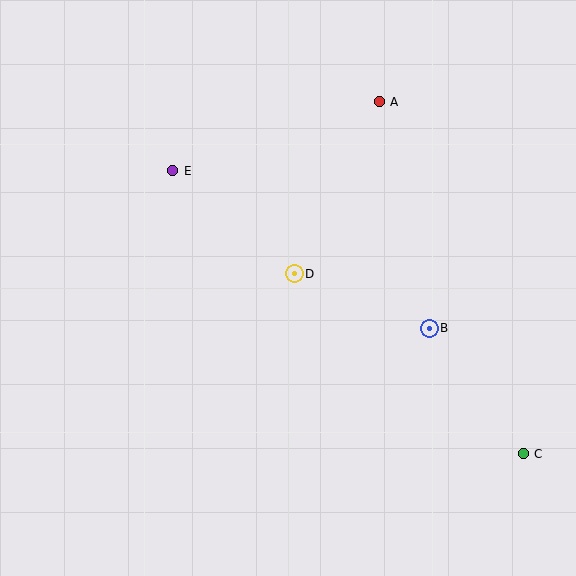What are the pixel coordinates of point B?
Point B is at (429, 328).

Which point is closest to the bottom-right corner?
Point C is closest to the bottom-right corner.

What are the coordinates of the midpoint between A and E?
The midpoint between A and E is at (276, 136).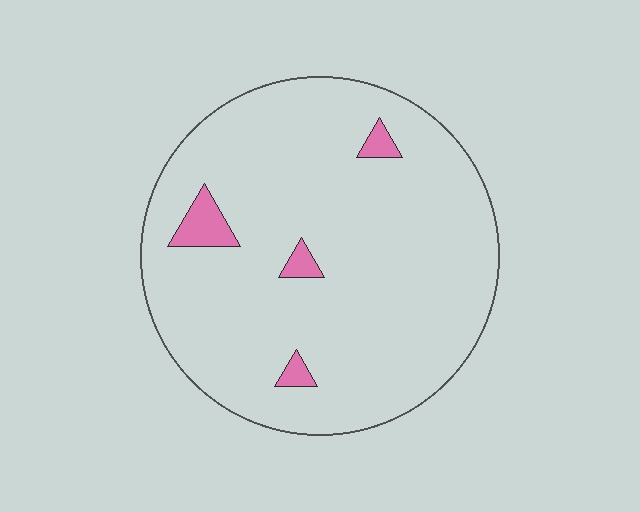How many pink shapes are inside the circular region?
4.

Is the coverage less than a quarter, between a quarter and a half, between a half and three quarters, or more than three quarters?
Less than a quarter.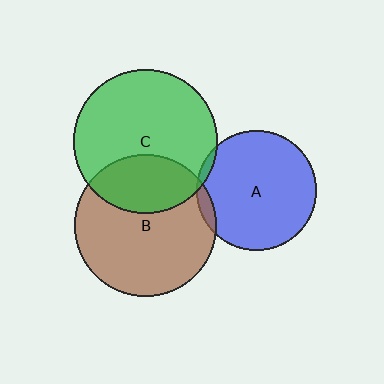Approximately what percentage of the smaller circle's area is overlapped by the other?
Approximately 5%.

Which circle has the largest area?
Circle C (green).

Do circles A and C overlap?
Yes.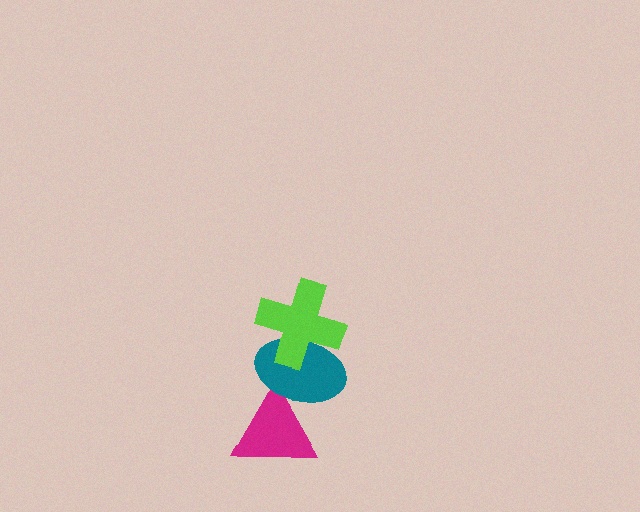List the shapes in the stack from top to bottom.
From top to bottom: the lime cross, the teal ellipse, the magenta triangle.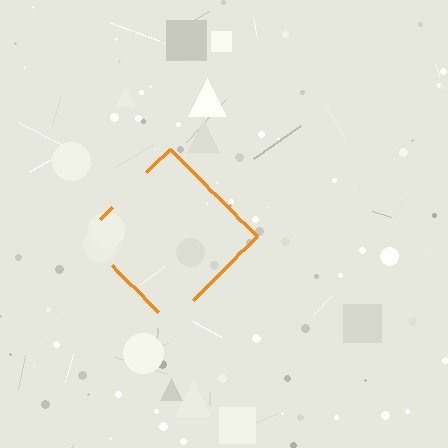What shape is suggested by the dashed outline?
The dashed outline suggests a diamond.